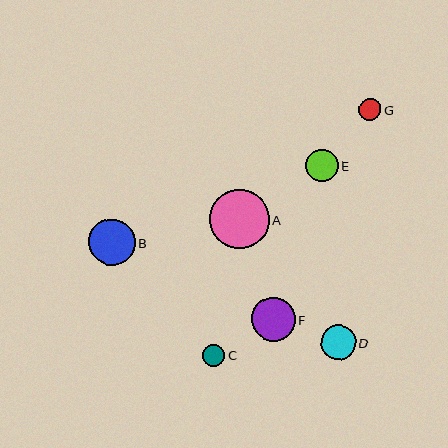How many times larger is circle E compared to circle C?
Circle E is approximately 1.5 times the size of circle C.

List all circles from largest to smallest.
From largest to smallest: A, B, F, D, E, C, G.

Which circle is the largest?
Circle A is the largest with a size of approximately 60 pixels.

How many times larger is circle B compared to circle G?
Circle B is approximately 2.1 times the size of circle G.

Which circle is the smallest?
Circle G is the smallest with a size of approximately 22 pixels.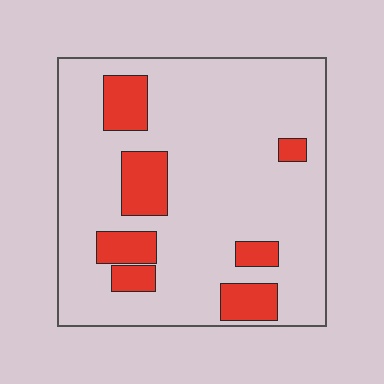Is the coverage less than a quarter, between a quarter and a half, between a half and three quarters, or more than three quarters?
Less than a quarter.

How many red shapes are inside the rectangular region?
7.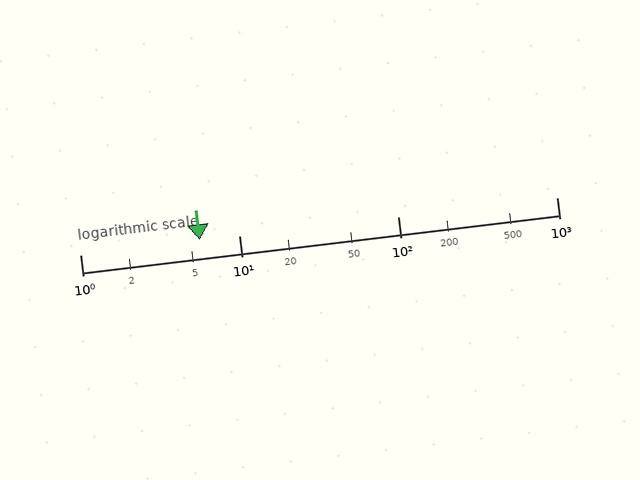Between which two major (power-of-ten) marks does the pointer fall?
The pointer is between 1 and 10.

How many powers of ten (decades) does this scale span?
The scale spans 3 decades, from 1 to 1000.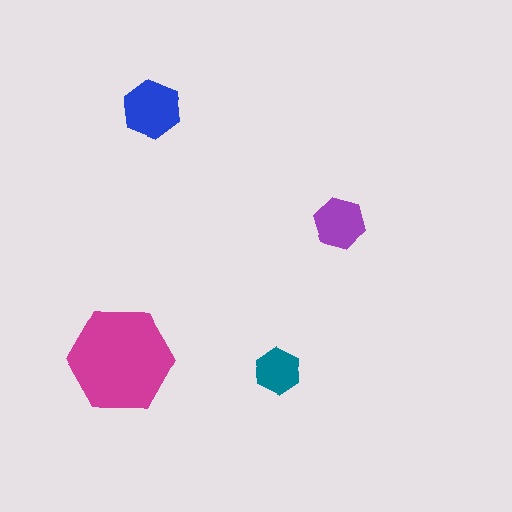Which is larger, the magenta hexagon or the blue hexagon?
The magenta one.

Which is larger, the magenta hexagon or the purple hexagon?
The magenta one.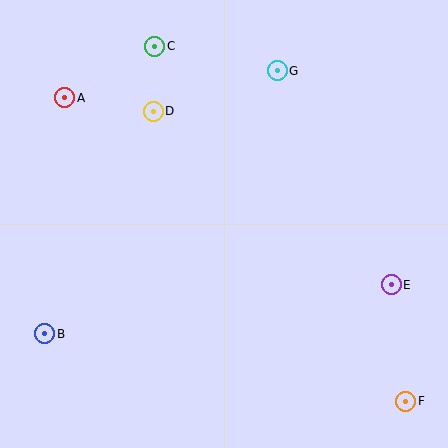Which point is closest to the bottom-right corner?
Point F is closest to the bottom-right corner.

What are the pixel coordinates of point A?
Point A is at (65, 98).